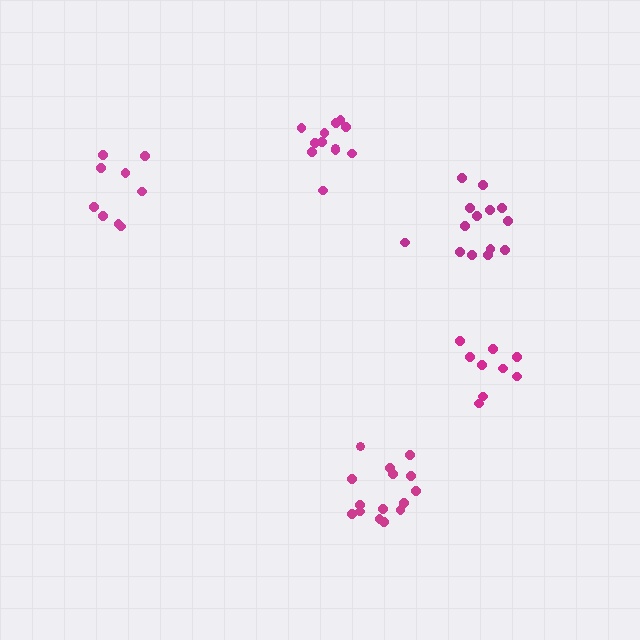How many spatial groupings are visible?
There are 5 spatial groupings.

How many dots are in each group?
Group 1: 12 dots, Group 2: 15 dots, Group 3: 14 dots, Group 4: 9 dots, Group 5: 9 dots (59 total).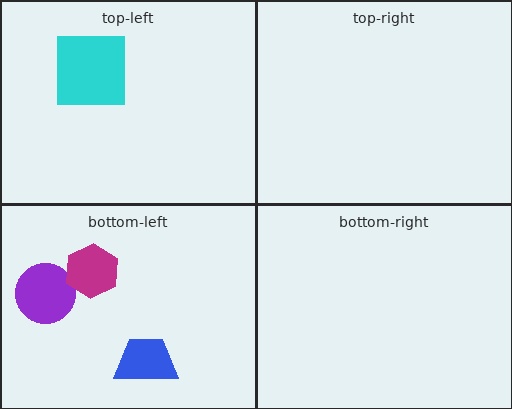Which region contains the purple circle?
The bottom-left region.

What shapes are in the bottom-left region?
The purple circle, the magenta hexagon, the blue trapezoid.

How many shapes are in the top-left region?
1.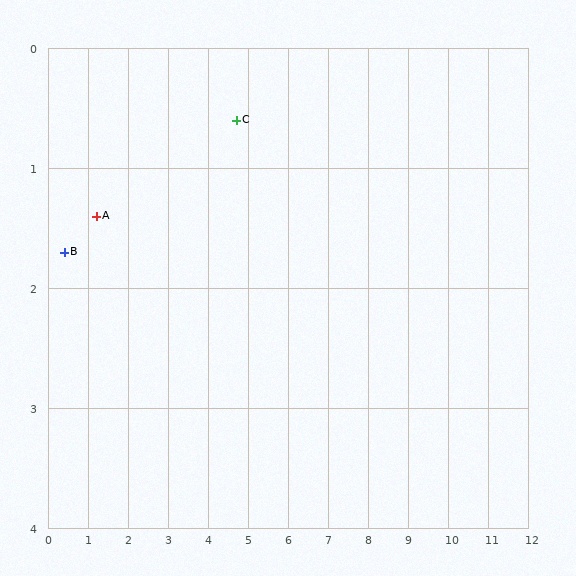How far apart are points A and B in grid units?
Points A and B are about 0.9 grid units apart.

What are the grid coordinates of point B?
Point B is at approximately (0.4, 1.7).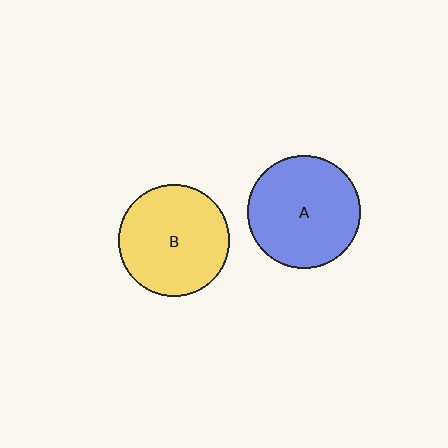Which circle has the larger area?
Circle A (blue).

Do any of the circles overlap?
No, none of the circles overlap.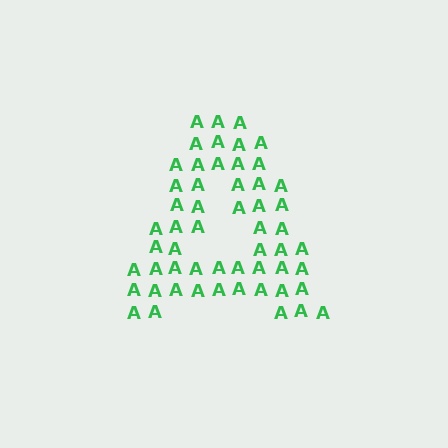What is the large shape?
The large shape is the letter A.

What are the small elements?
The small elements are letter A's.